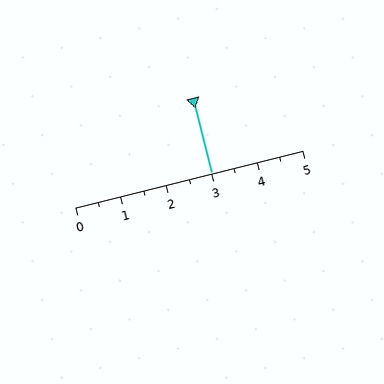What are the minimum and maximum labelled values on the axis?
The axis runs from 0 to 5.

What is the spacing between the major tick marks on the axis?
The major ticks are spaced 1 apart.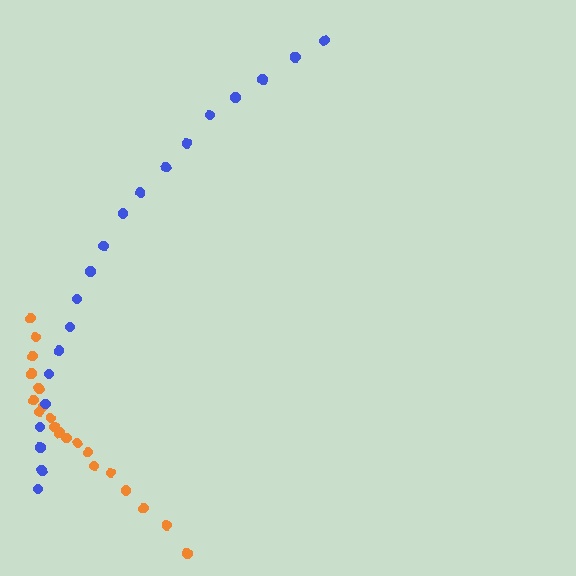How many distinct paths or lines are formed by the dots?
There are 2 distinct paths.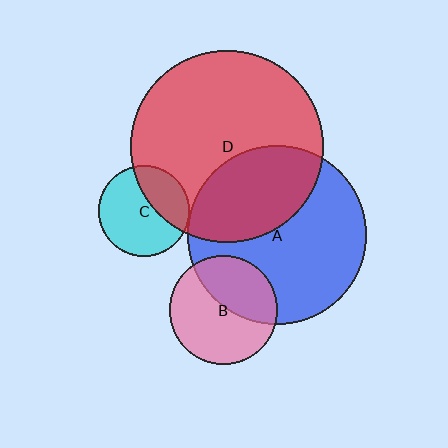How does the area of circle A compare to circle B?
Approximately 2.7 times.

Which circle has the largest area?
Circle D (red).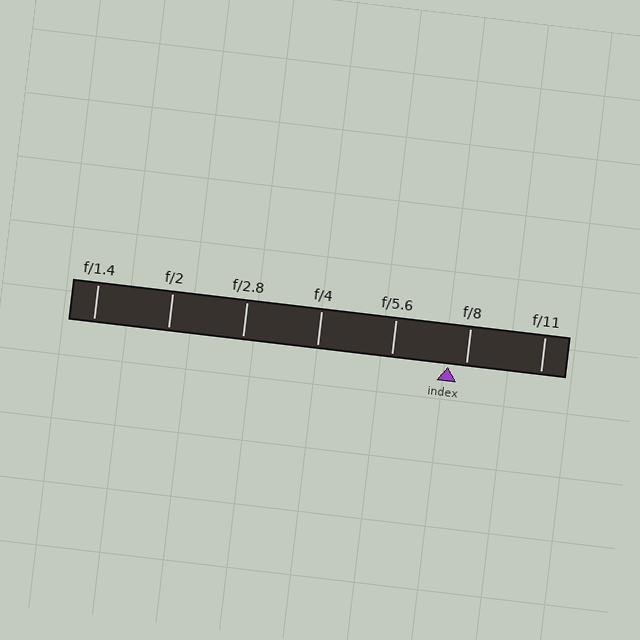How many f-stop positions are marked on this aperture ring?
There are 7 f-stop positions marked.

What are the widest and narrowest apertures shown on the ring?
The widest aperture shown is f/1.4 and the narrowest is f/11.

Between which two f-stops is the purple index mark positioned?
The index mark is between f/5.6 and f/8.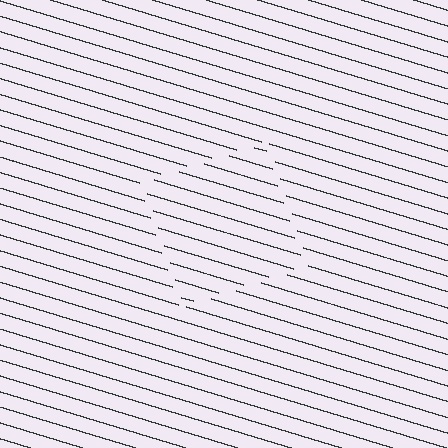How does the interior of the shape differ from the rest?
The interior of the shape contains the same grating, shifted by half a period — the contour is defined by the phase discontinuity where line-ends from the inner and outer gratings abut.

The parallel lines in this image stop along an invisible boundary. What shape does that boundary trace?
An illusory square. The interior of the shape contains the same grating, shifted by half a period — the contour is defined by the phase discontinuity where line-ends from the inner and outer gratings abut.